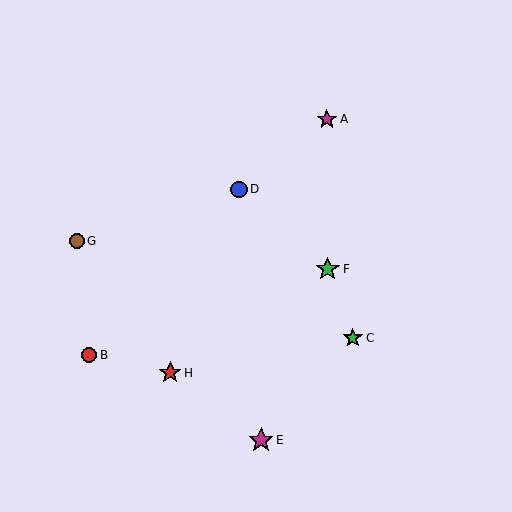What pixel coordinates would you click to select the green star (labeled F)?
Click at (328, 269) to select the green star F.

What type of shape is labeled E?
Shape E is a magenta star.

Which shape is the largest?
The magenta star (labeled E) is the largest.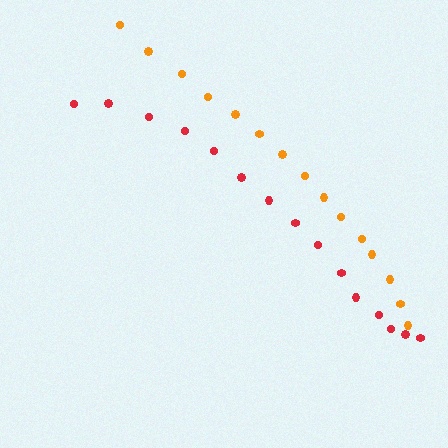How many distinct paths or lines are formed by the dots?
There are 2 distinct paths.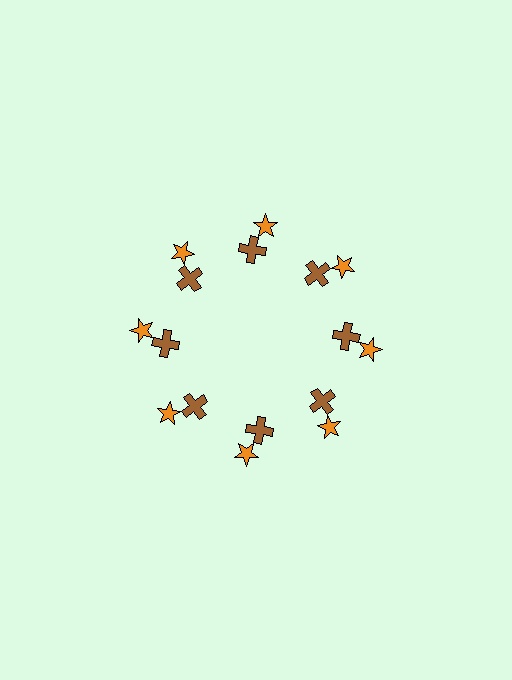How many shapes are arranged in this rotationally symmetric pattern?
There are 16 shapes, arranged in 8 groups of 2.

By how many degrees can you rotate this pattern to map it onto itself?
The pattern maps onto itself every 45 degrees of rotation.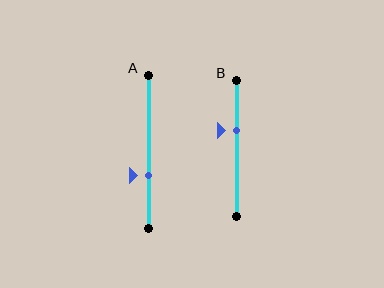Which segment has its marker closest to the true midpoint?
Segment B has its marker closest to the true midpoint.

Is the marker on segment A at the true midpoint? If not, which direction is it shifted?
No, the marker on segment A is shifted downward by about 16% of the segment length.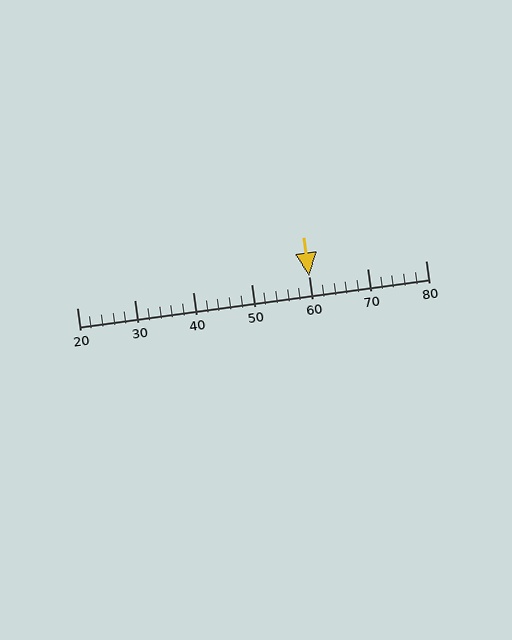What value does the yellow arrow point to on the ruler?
The yellow arrow points to approximately 60.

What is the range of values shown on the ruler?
The ruler shows values from 20 to 80.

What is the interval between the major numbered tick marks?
The major tick marks are spaced 10 units apart.